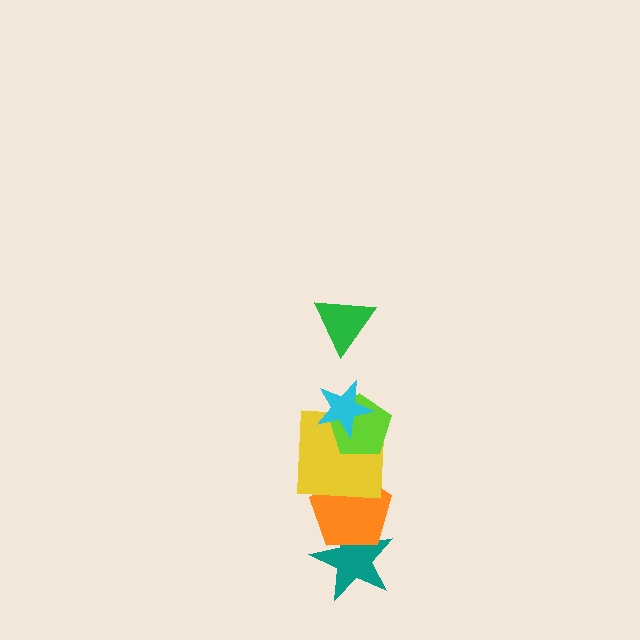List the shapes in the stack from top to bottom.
From top to bottom: the green triangle, the cyan star, the lime pentagon, the yellow square, the orange pentagon, the teal star.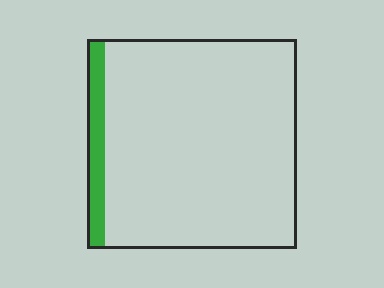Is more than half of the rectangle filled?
No.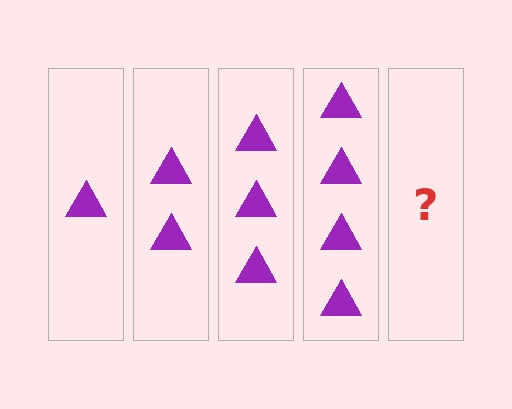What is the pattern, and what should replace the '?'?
The pattern is that each step adds one more triangle. The '?' should be 5 triangles.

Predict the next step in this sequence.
The next step is 5 triangles.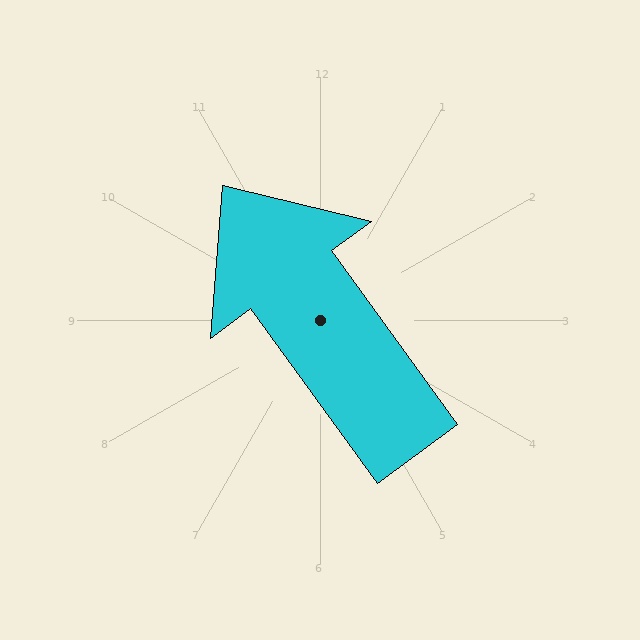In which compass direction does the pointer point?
Northwest.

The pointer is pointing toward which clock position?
Roughly 11 o'clock.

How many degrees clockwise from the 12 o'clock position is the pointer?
Approximately 324 degrees.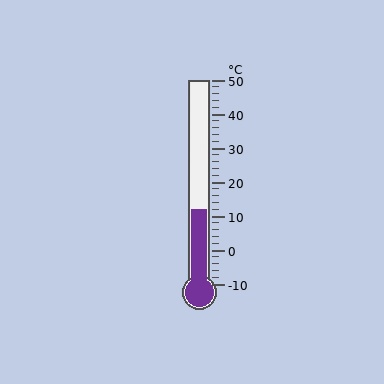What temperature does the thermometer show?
The thermometer shows approximately 12°C.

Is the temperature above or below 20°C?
The temperature is below 20°C.